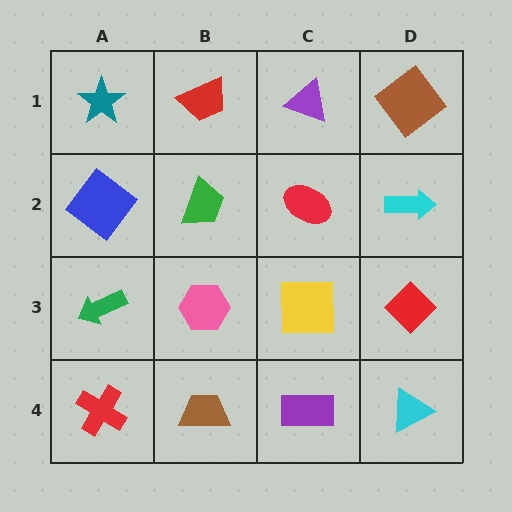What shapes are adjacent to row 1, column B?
A green trapezoid (row 2, column B), a teal star (row 1, column A), a purple triangle (row 1, column C).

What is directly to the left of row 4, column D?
A purple rectangle.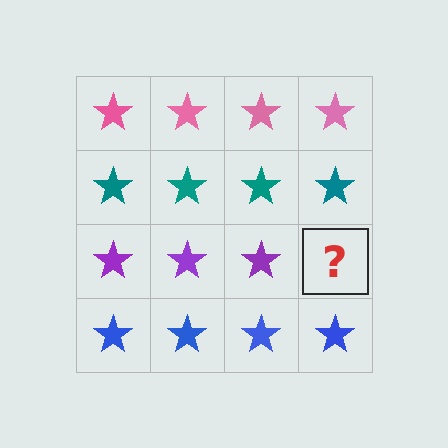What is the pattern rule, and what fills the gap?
The rule is that each row has a consistent color. The gap should be filled with a purple star.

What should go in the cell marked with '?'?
The missing cell should contain a purple star.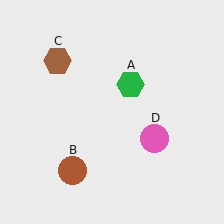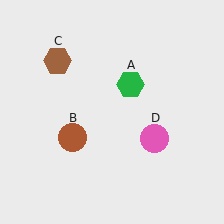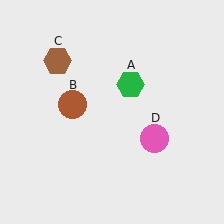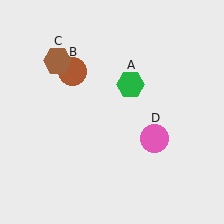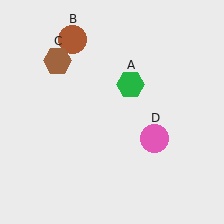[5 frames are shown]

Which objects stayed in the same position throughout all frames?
Green hexagon (object A) and brown hexagon (object C) and pink circle (object D) remained stationary.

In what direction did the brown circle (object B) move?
The brown circle (object B) moved up.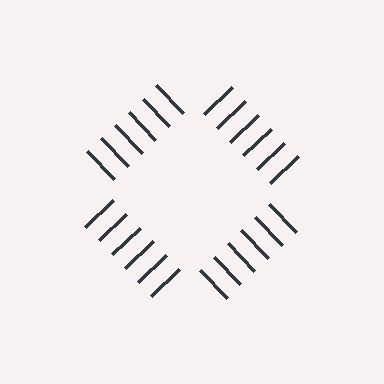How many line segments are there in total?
24 — 6 along each of the 4 edges.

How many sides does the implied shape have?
4 sides — the line-ends trace a square.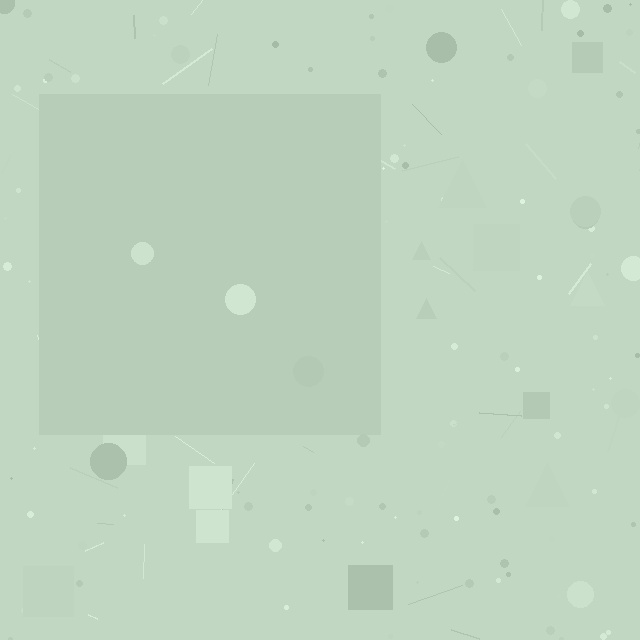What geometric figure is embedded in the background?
A square is embedded in the background.